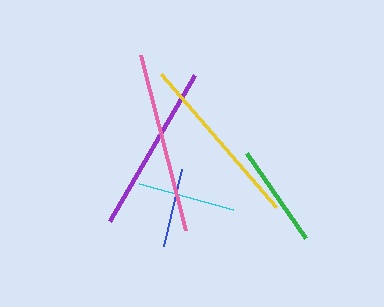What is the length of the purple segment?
The purple segment is approximately 169 pixels long.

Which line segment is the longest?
The pink line is the longest at approximately 180 pixels.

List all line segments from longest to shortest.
From longest to shortest: pink, yellow, purple, green, cyan, blue.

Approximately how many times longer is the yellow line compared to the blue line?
The yellow line is approximately 2.2 times the length of the blue line.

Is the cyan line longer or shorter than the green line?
The green line is longer than the cyan line.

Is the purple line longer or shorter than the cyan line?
The purple line is longer than the cyan line.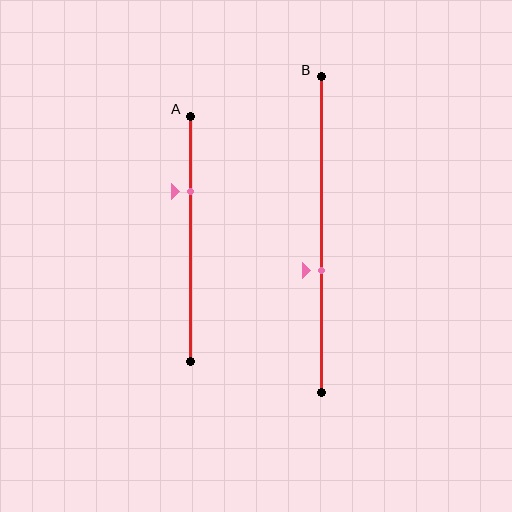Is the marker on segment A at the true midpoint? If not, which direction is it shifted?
No, the marker on segment A is shifted upward by about 19% of the segment length.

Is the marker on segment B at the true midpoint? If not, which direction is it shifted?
No, the marker on segment B is shifted downward by about 11% of the segment length.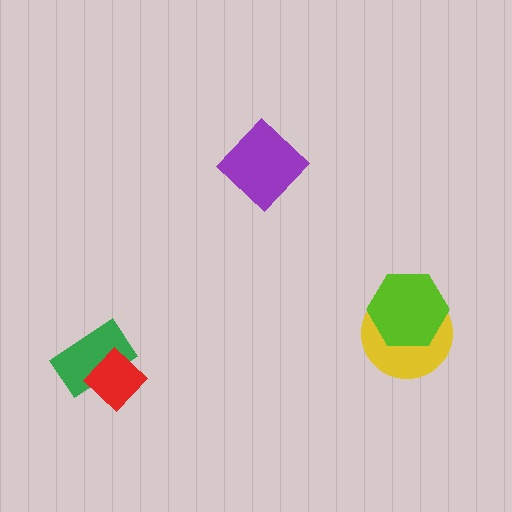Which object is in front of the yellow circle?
The lime hexagon is in front of the yellow circle.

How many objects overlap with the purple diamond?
0 objects overlap with the purple diamond.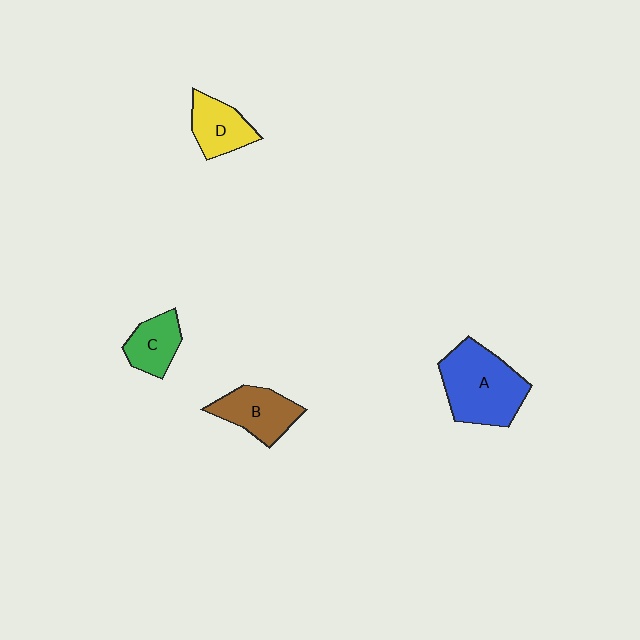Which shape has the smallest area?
Shape C (green).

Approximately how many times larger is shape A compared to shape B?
Approximately 1.6 times.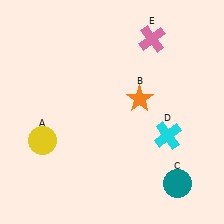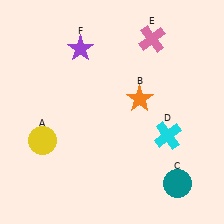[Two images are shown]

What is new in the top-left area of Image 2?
A purple star (F) was added in the top-left area of Image 2.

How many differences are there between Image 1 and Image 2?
There is 1 difference between the two images.